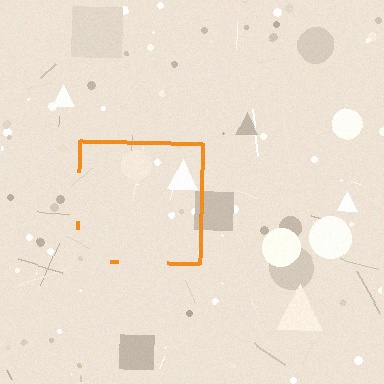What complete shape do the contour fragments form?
The contour fragments form a square.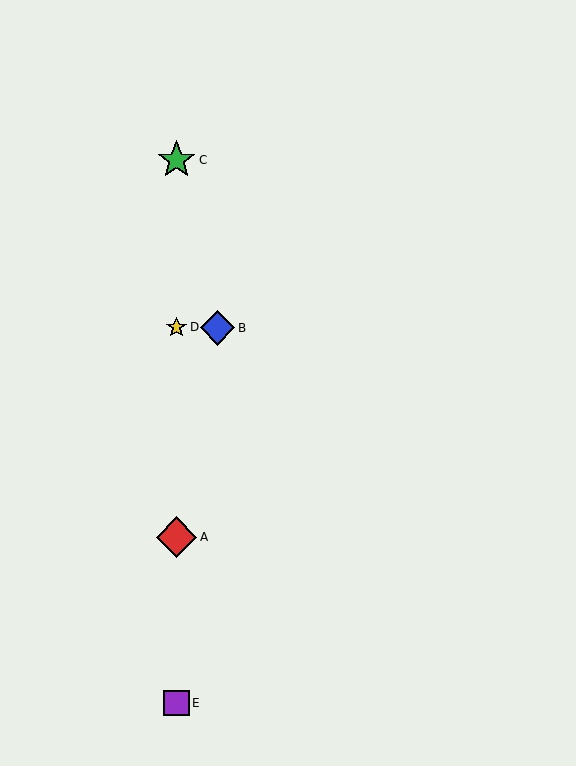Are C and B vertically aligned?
No, C is at x≈177 and B is at x≈217.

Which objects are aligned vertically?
Objects A, C, D, E are aligned vertically.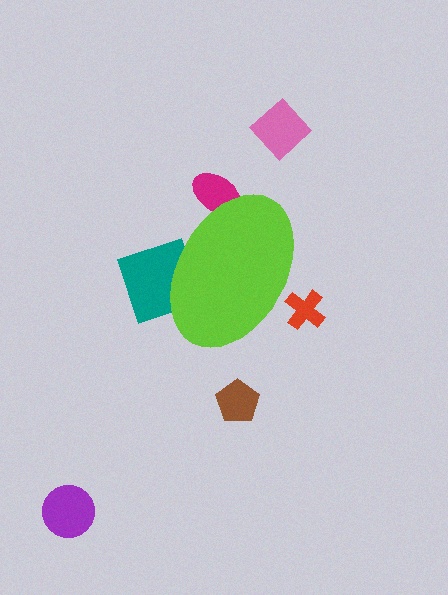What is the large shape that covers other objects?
A lime ellipse.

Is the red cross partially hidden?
Yes, the red cross is partially hidden behind the lime ellipse.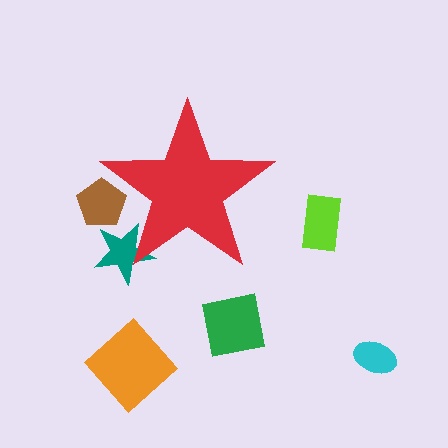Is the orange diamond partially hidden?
No, the orange diamond is fully visible.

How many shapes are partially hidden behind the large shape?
2 shapes are partially hidden.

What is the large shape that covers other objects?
A red star.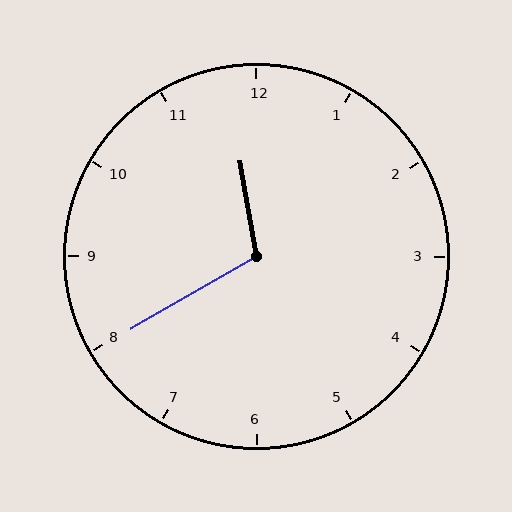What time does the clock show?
11:40.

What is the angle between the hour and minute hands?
Approximately 110 degrees.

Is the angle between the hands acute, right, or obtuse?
It is obtuse.